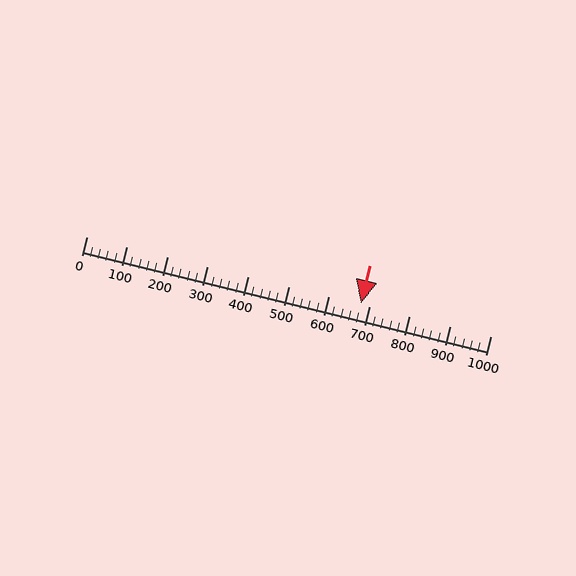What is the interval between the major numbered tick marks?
The major tick marks are spaced 100 units apart.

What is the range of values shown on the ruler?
The ruler shows values from 0 to 1000.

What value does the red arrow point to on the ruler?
The red arrow points to approximately 680.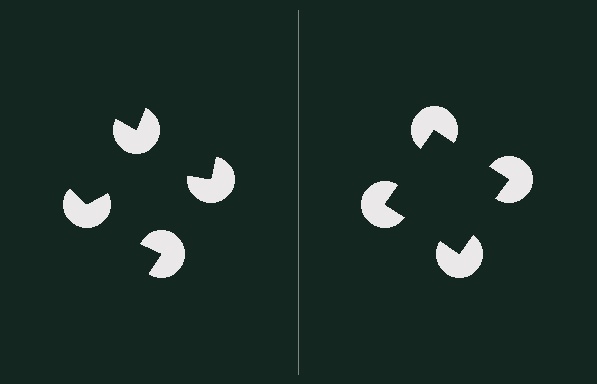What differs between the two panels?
The pac-man discs are positioned identically on both sides; only the wedge orientations differ. On the right they align to a square; on the left they are misaligned.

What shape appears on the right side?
An illusory square.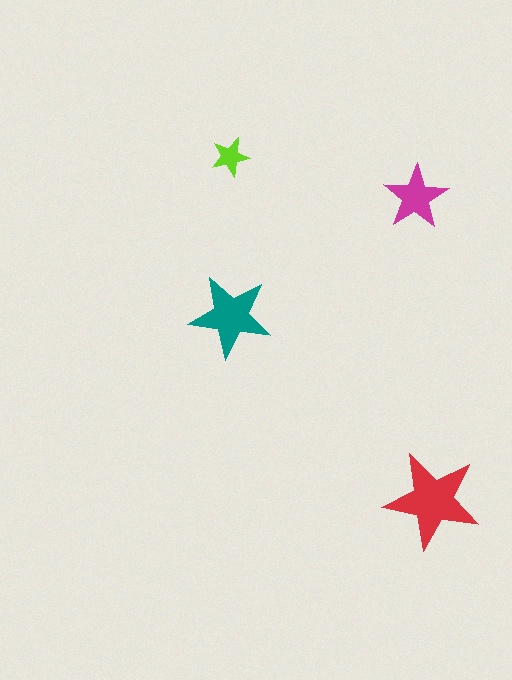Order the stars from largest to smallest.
the red one, the teal one, the magenta one, the lime one.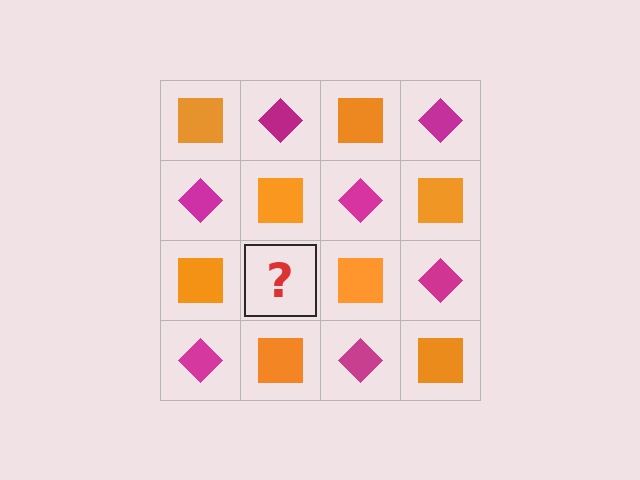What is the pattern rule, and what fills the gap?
The rule is that it alternates orange square and magenta diamond in a checkerboard pattern. The gap should be filled with a magenta diamond.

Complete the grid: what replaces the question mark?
The question mark should be replaced with a magenta diamond.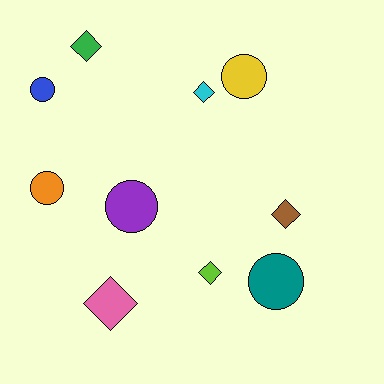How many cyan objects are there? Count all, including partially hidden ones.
There is 1 cyan object.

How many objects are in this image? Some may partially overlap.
There are 10 objects.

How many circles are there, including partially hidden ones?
There are 5 circles.